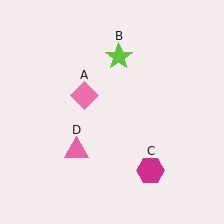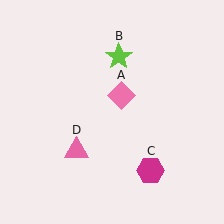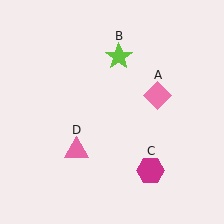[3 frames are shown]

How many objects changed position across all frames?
1 object changed position: pink diamond (object A).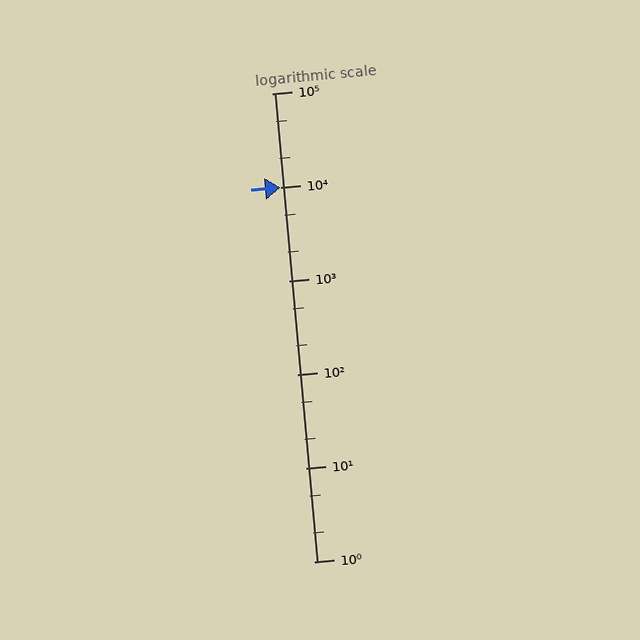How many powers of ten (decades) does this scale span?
The scale spans 5 decades, from 1 to 100000.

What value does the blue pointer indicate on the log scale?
The pointer indicates approximately 9800.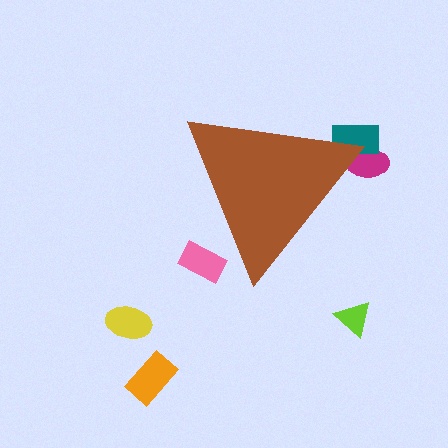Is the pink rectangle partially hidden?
Yes, the pink rectangle is partially hidden behind the brown triangle.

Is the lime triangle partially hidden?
No, the lime triangle is fully visible.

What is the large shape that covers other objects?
A brown triangle.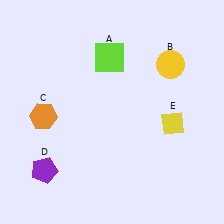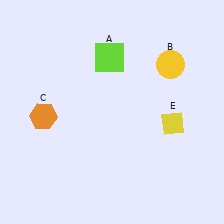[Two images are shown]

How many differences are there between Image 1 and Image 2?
There is 1 difference between the two images.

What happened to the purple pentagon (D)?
The purple pentagon (D) was removed in Image 2. It was in the bottom-left area of Image 1.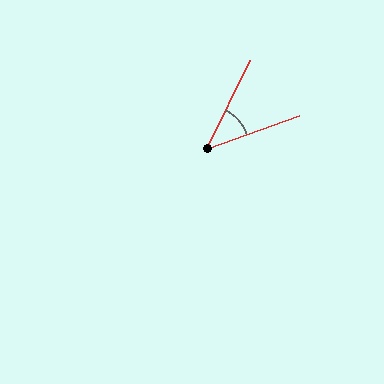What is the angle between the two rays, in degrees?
Approximately 44 degrees.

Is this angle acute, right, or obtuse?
It is acute.